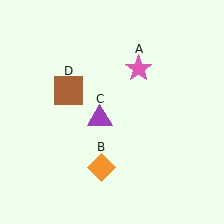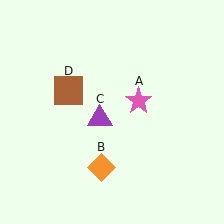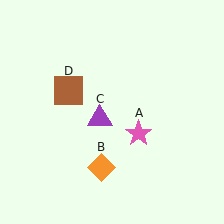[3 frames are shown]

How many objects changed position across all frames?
1 object changed position: pink star (object A).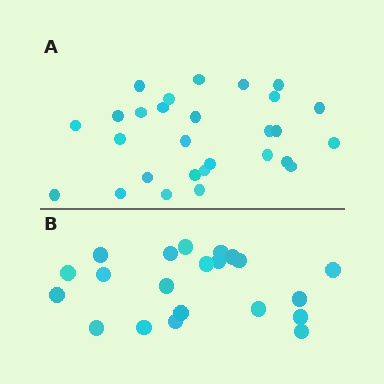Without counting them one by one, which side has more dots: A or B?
Region A (the top region) has more dots.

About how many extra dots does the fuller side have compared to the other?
Region A has roughly 8 or so more dots than region B.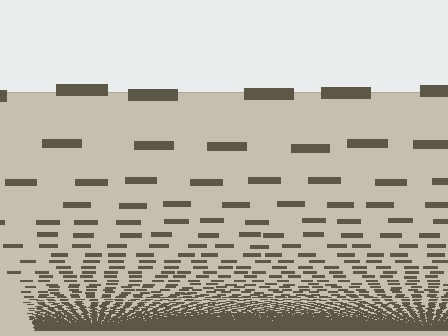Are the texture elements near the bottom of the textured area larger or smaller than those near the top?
Smaller. The gradient is inverted — elements near the bottom are smaller and denser.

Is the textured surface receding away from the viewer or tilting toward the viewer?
The surface appears to tilt toward the viewer. Texture elements get larger and sparser toward the top.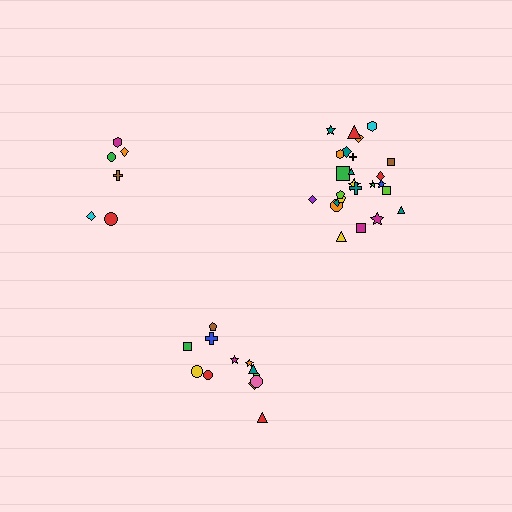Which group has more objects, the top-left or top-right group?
The top-right group.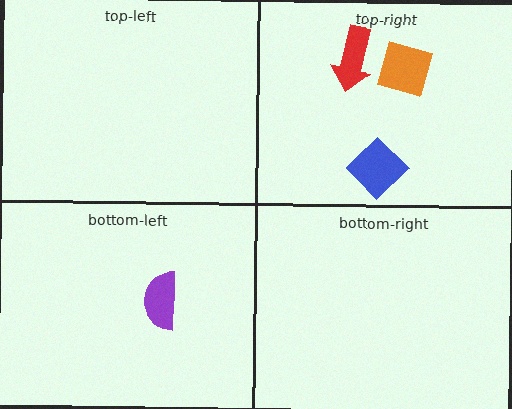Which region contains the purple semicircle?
The bottom-left region.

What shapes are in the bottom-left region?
The purple semicircle.